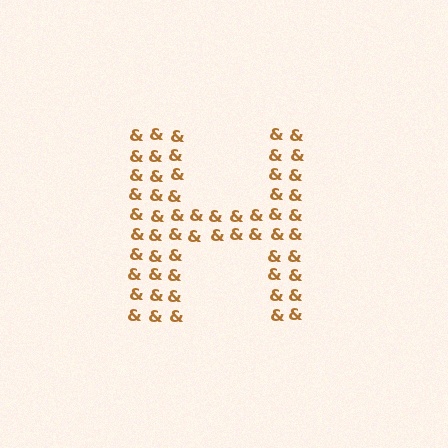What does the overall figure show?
The overall figure shows the letter H.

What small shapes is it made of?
It is made of small ampersands.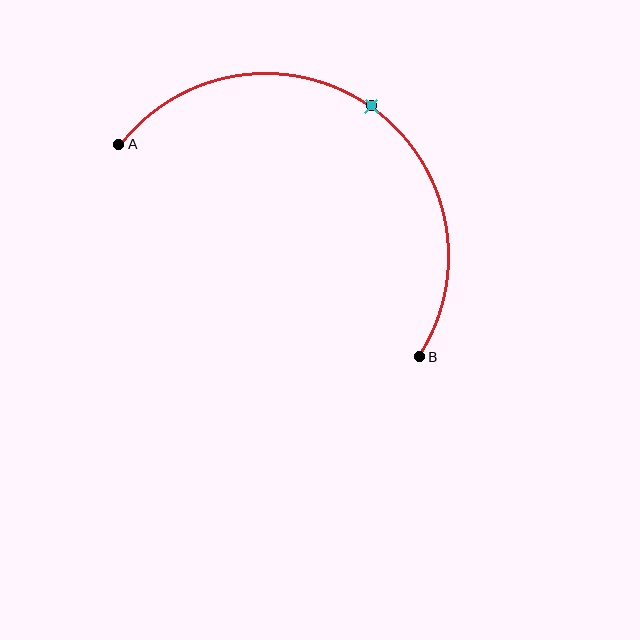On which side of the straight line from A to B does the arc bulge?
The arc bulges above and to the right of the straight line connecting A and B.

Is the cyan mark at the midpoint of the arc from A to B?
Yes. The cyan mark lies on the arc at equal arc-length from both A and B — it is the arc midpoint.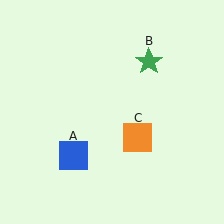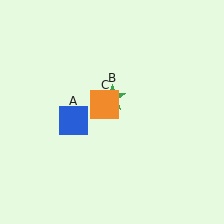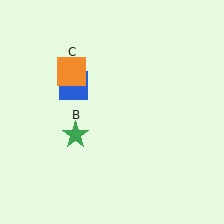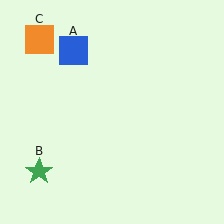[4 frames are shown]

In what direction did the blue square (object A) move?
The blue square (object A) moved up.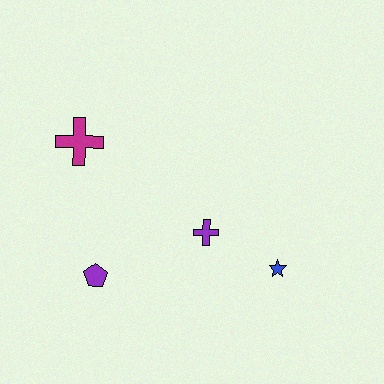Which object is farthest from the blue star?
The magenta cross is farthest from the blue star.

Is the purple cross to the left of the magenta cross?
No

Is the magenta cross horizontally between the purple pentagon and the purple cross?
No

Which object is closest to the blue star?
The purple cross is closest to the blue star.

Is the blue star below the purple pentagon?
No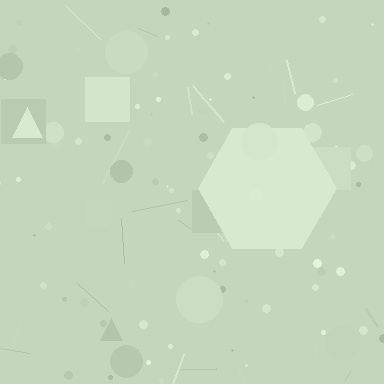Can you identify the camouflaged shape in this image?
The camouflaged shape is a hexagon.